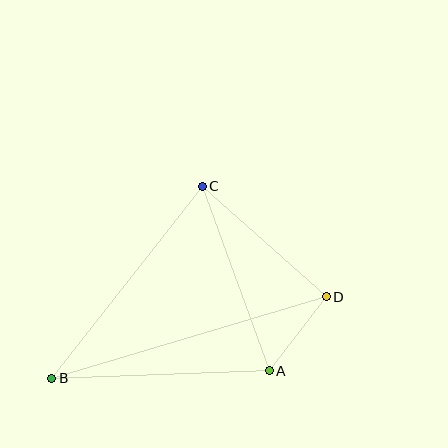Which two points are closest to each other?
Points A and D are closest to each other.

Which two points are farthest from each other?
Points B and D are farthest from each other.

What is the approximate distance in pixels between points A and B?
The distance between A and B is approximately 218 pixels.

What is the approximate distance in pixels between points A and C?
The distance between A and C is approximately 196 pixels.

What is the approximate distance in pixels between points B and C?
The distance between B and C is approximately 244 pixels.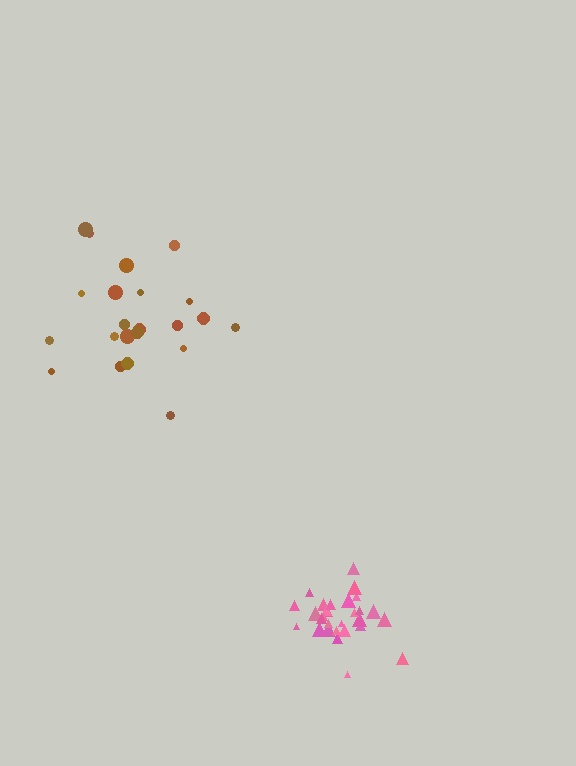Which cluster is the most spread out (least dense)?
Brown.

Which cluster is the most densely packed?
Pink.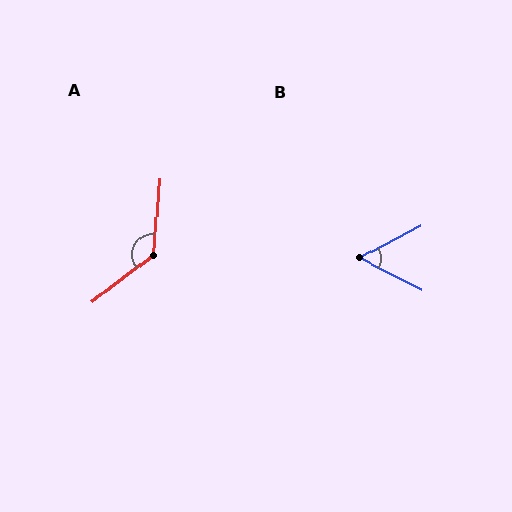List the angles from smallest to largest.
B (55°), A (132°).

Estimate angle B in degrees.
Approximately 55 degrees.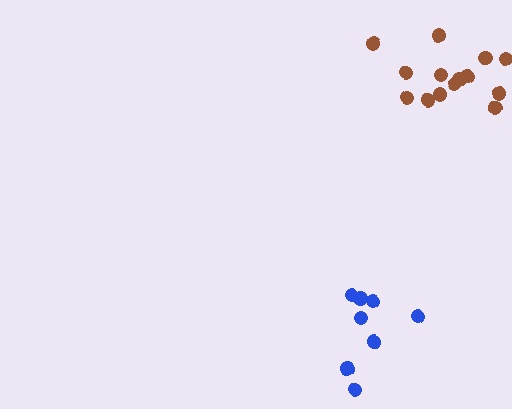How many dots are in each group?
Group 1: 14 dots, Group 2: 8 dots (22 total).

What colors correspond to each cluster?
The clusters are colored: brown, blue.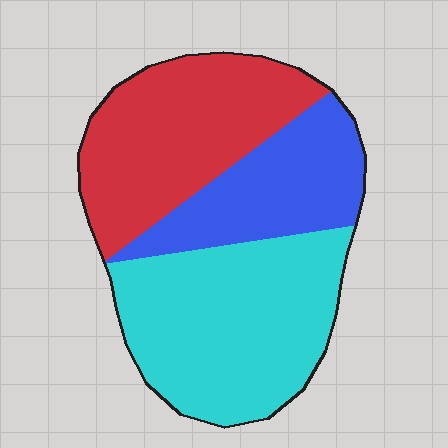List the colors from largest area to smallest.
From largest to smallest: cyan, red, blue.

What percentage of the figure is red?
Red takes up about one third (1/3) of the figure.